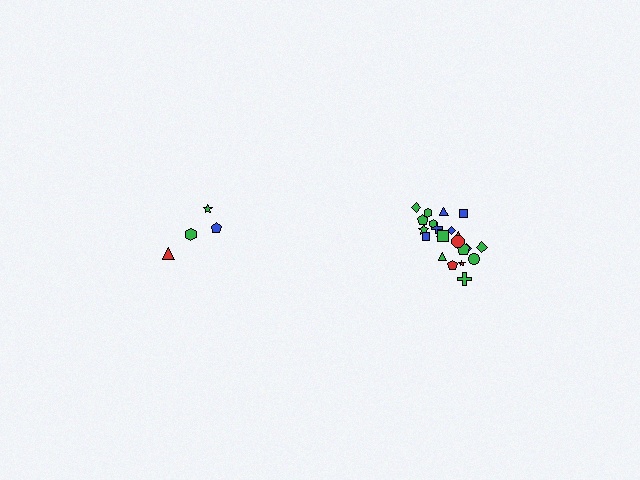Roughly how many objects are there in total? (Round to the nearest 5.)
Roughly 25 objects in total.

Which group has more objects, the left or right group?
The right group.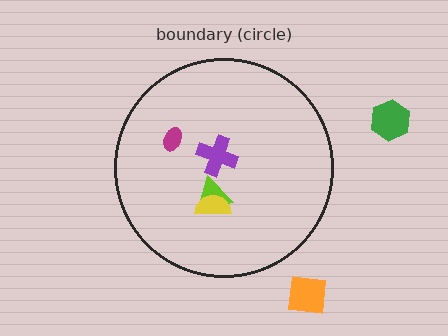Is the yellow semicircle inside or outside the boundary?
Inside.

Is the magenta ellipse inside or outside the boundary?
Inside.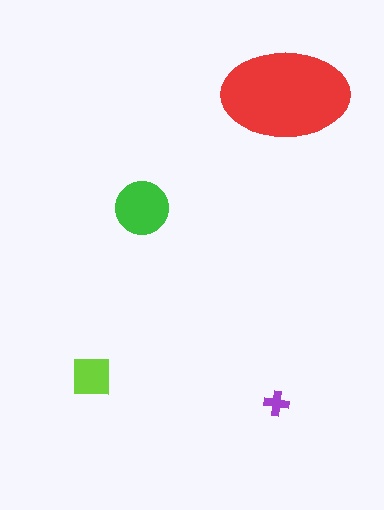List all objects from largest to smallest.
The red ellipse, the green circle, the lime square, the purple cross.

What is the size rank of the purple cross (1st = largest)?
4th.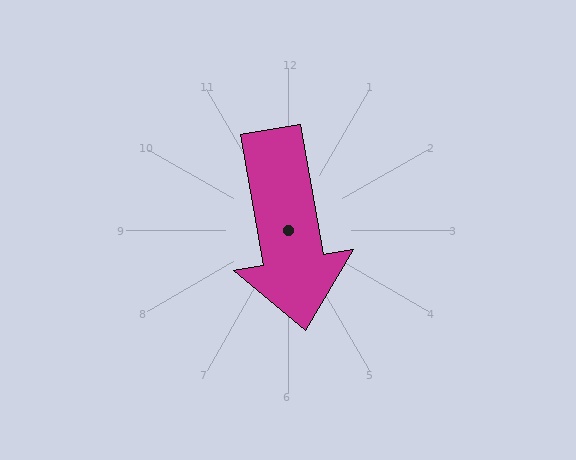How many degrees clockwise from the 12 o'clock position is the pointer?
Approximately 170 degrees.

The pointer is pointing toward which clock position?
Roughly 6 o'clock.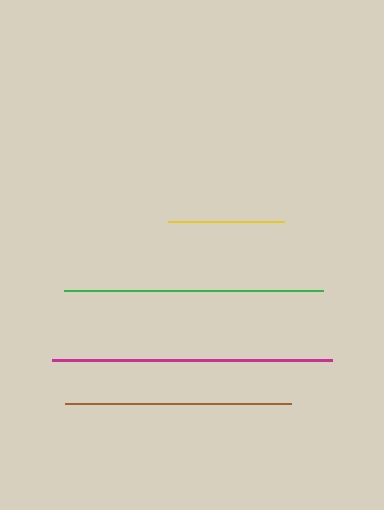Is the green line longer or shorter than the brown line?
The green line is longer than the brown line.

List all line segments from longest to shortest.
From longest to shortest: magenta, green, brown, yellow.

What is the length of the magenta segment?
The magenta segment is approximately 280 pixels long.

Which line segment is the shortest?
The yellow line is the shortest at approximately 115 pixels.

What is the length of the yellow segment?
The yellow segment is approximately 115 pixels long.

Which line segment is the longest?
The magenta line is the longest at approximately 280 pixels.